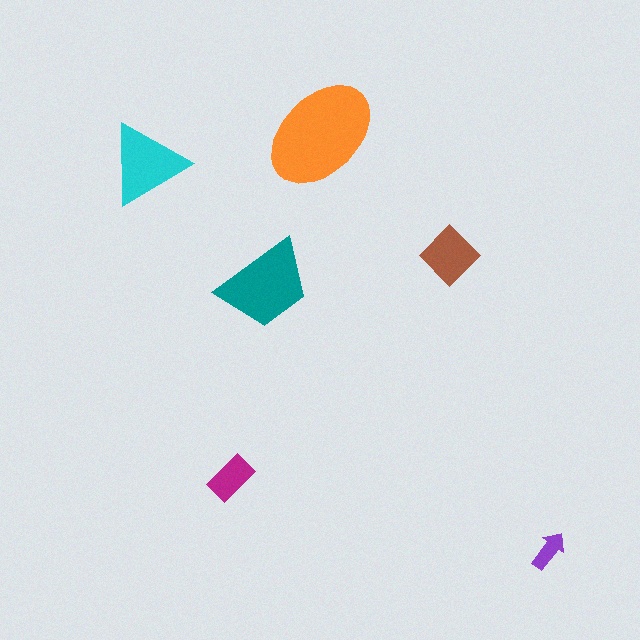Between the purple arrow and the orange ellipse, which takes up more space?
The orange ellipse.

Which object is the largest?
The orange ellipse.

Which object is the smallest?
The purple arrow.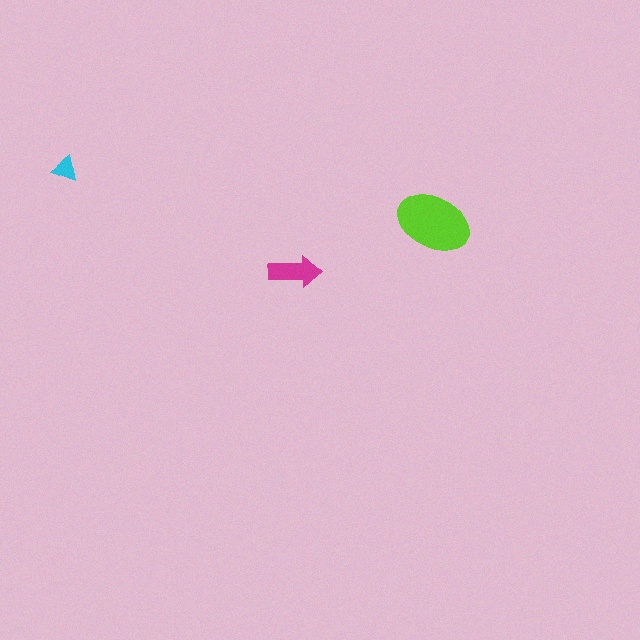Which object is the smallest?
The cyan triangle.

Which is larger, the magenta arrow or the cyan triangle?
The magenta arrow.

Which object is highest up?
The cyan triangle is topmost.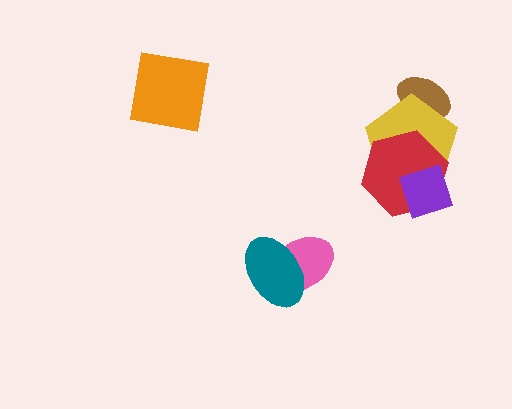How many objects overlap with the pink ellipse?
1 object overlaps with the pink ellipse.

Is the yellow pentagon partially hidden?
Yes, it is partially covered by another shape.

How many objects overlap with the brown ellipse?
1 object overlaps with the brown ellipse.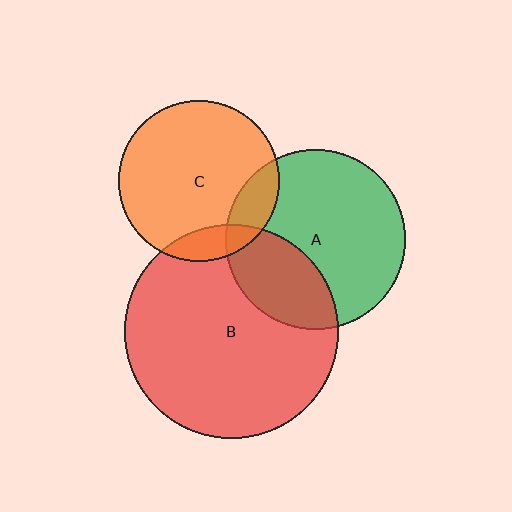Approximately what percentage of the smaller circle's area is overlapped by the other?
Approximately 10%.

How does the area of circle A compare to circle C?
Approximately 1.2 times.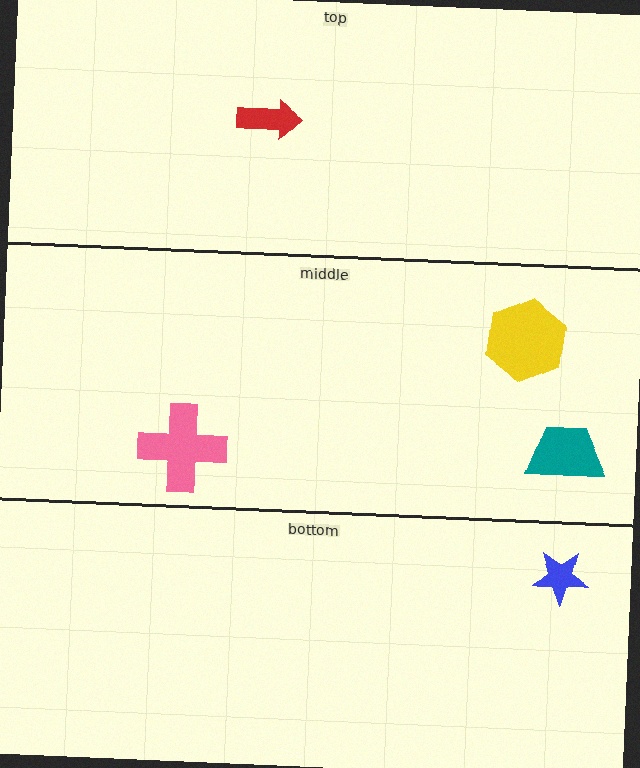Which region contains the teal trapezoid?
The middle region.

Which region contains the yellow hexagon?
The middle region.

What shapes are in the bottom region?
The blue star.